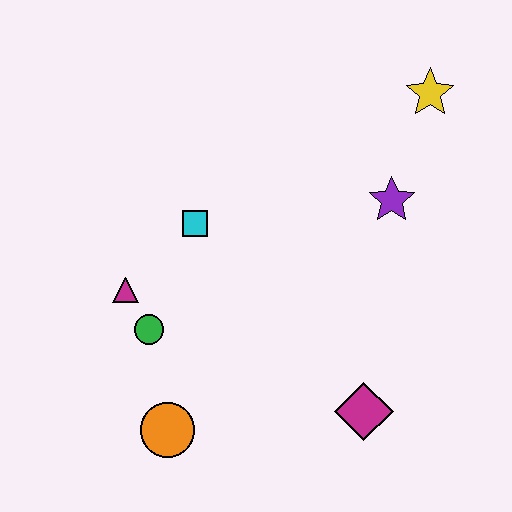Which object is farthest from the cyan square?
The yellow star is farthest from the cyan square.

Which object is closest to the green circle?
The magenta triangle is closest to the green circle.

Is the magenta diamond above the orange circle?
Yes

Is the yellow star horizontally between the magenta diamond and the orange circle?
No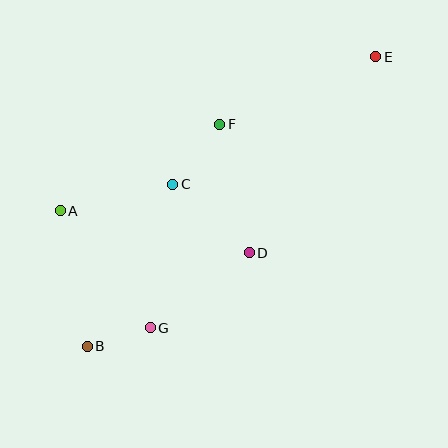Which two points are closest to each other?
Points B and G are closest to each other.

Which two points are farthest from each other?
Points B and E are farthest from each other.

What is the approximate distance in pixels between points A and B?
The distance between A and B is approximately 138 pixels.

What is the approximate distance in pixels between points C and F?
The distance between C and F is approximately 76 pixels.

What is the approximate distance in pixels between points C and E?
The distance between C and E is approximately 239 pixels.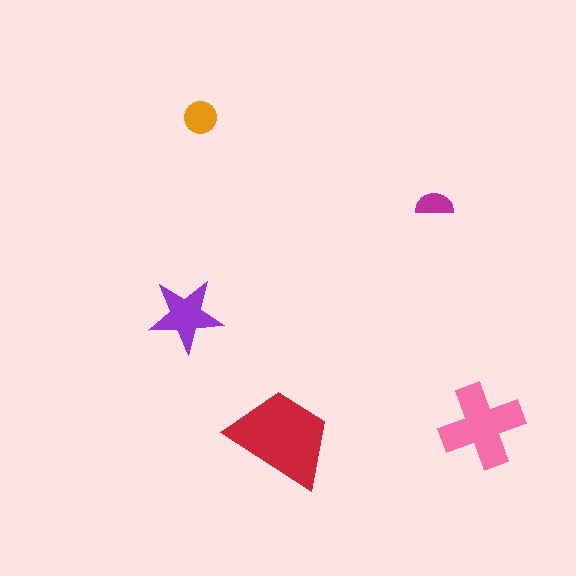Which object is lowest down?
The red trapezoid is bottommost.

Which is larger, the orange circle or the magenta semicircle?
The orange circle.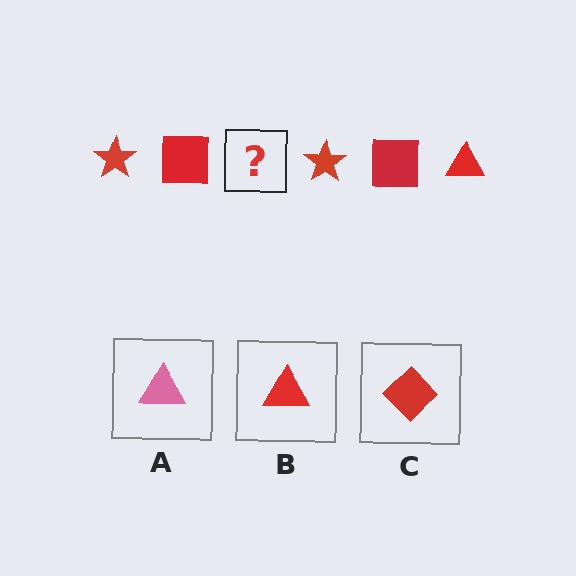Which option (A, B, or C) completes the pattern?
B.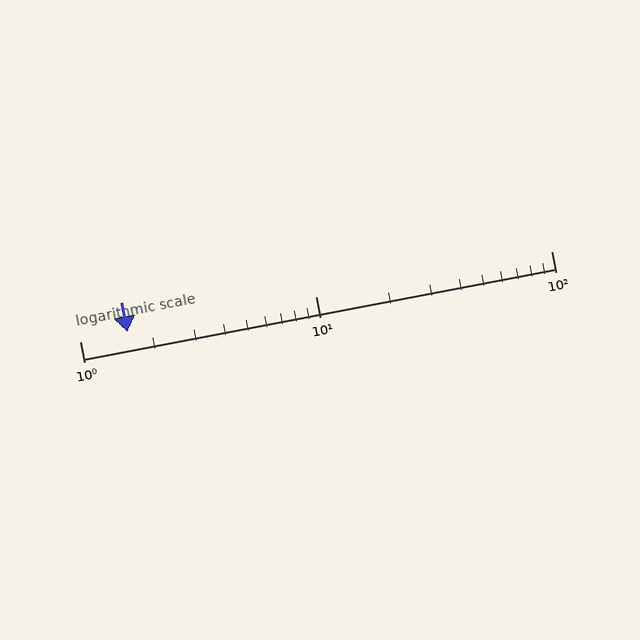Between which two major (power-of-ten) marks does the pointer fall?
The pointer is between 1 and 10.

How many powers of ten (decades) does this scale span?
The scale spans 2 decades, from 1 to 100.